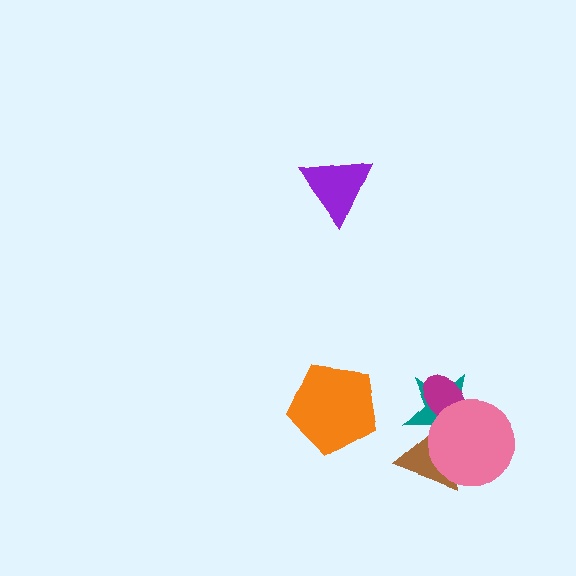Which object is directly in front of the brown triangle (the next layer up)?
The teal star is directly in front of the brown triangle.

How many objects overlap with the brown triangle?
3 objects overlap with the brown triangle.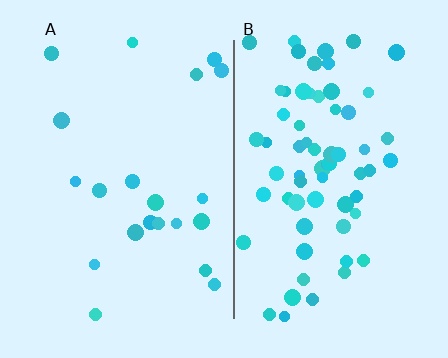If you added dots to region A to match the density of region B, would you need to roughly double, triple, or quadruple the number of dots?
Approximately triple.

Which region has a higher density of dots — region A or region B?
B (the right).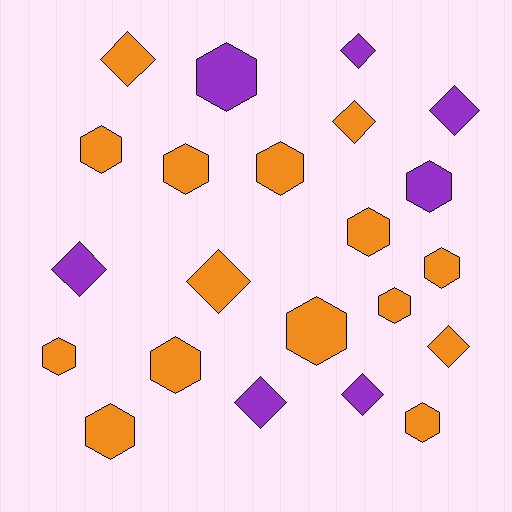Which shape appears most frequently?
Hexagon, with 13 objects.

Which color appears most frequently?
Orange, with 15 objects.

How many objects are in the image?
There are 22 objects.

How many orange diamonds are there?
There are 4 orange diamonds.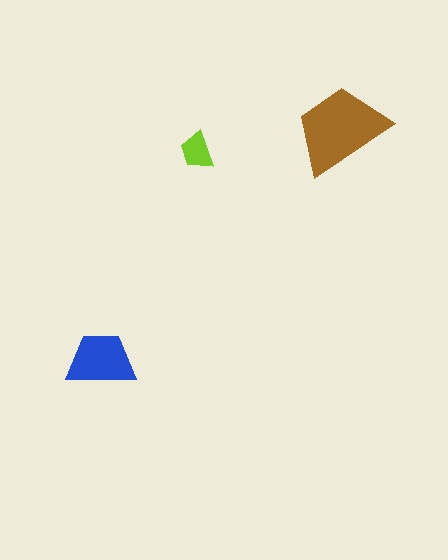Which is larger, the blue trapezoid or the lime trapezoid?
The blue one.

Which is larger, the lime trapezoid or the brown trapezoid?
The brown one.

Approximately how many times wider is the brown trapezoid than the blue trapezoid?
About 1.5 times wider.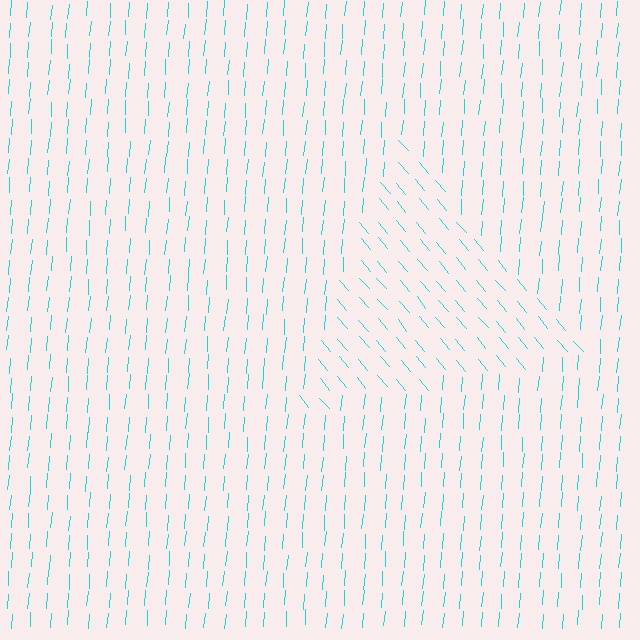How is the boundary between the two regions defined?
The boundary is defined purely by a change in line orientation (approximately 45 degrees difference). All lines are the same color and thickness.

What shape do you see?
I see a triangle.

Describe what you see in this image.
The image is filled with small cyan line segments. A triangle region in the image has lines oriented differently from the surrounding lines, creating a visible texture boundary.